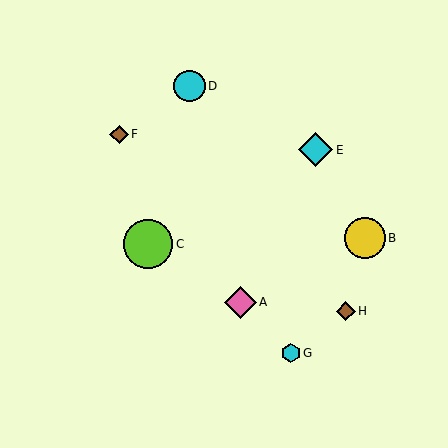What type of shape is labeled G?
Shape G is a cyan hexagon.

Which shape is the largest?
The lime circle (labeled C) is the largest.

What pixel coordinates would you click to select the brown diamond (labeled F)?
Click at (119, 134) to select the brown diamond F.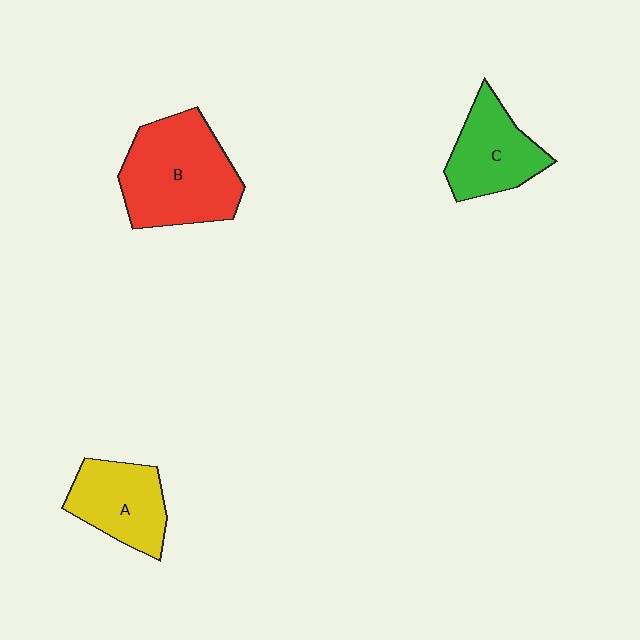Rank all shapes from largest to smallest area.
From largest to smallest: B (red), A (yellow), C (green).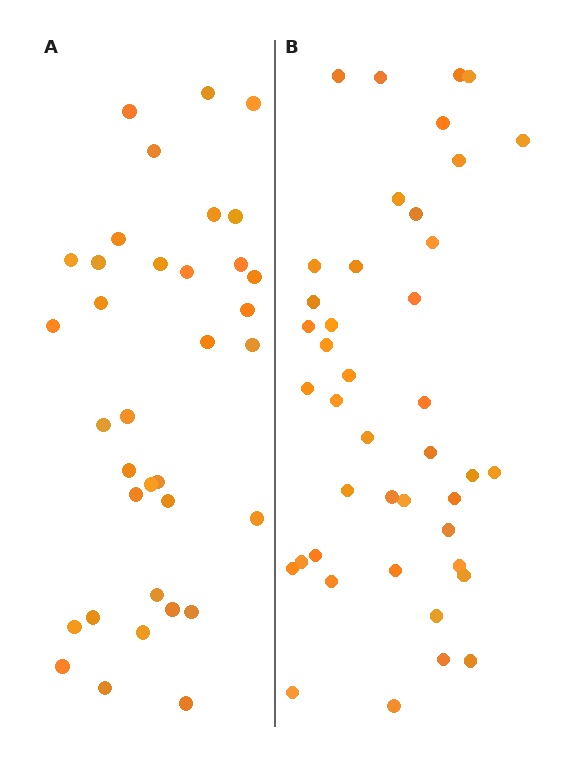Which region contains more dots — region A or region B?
Region B (the right region) has more dots.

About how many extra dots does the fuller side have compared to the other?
Region B has roughly 8 or so more dots than region A.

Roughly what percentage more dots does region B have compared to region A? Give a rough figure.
About 20% more.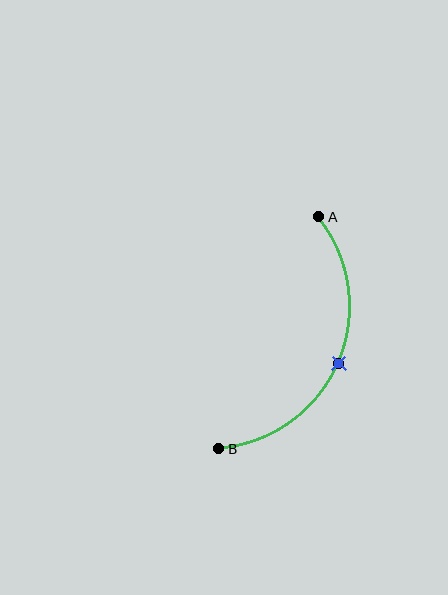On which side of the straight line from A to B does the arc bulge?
The arc bulges to the right of the straight line connecting A and B.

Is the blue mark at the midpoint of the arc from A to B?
Yes. The blue mark lies on the arc at equal arc-length from both A and B — it is the arc midpoint.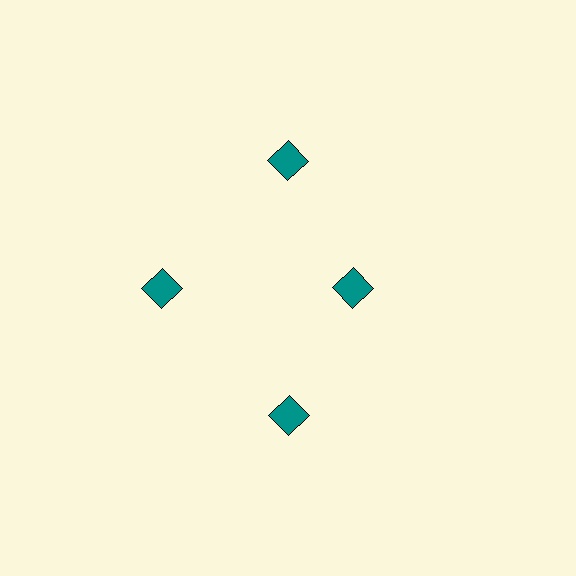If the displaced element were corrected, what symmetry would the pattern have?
It would have 4-fold rotational symmetry — the pattern would map onto itself every 90 degrees.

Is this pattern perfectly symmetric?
No. The 4 teal diamonds are arranged in a ring, but one element near the 3 o'clock position is pulled inward toward the center, breaking the 4-fold rotational symmetry.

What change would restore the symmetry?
The symmetry would be restored by moving it outward, back onto the ring so that all 4 diamonds sit at equal angles and equal distance from the center.